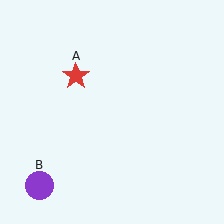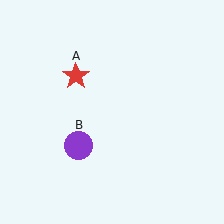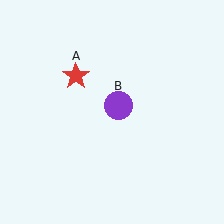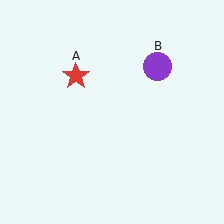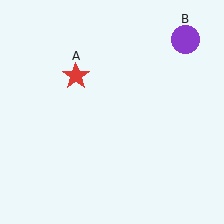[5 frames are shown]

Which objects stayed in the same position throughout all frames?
Red star (object A) remained stationary.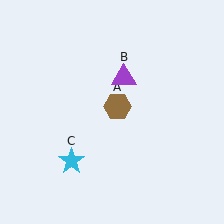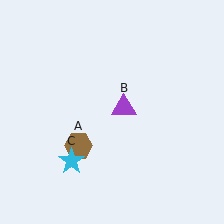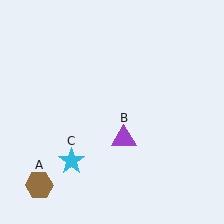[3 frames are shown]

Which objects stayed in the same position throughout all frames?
Cyan star (object C) remained stationary.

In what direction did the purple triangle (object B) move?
The purple triangle (object B) moved down.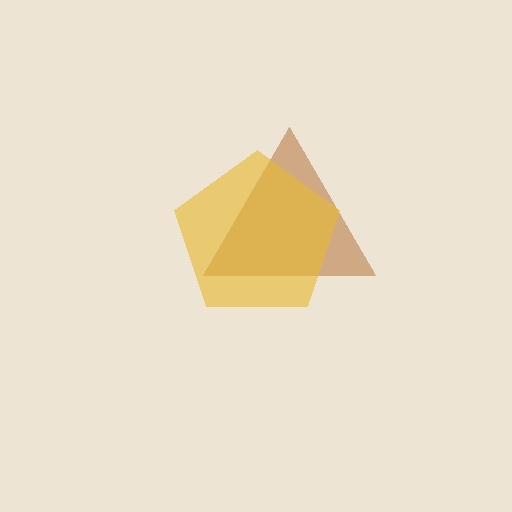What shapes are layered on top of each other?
The layered shapes are: a brown triangle, a yellow pentagon.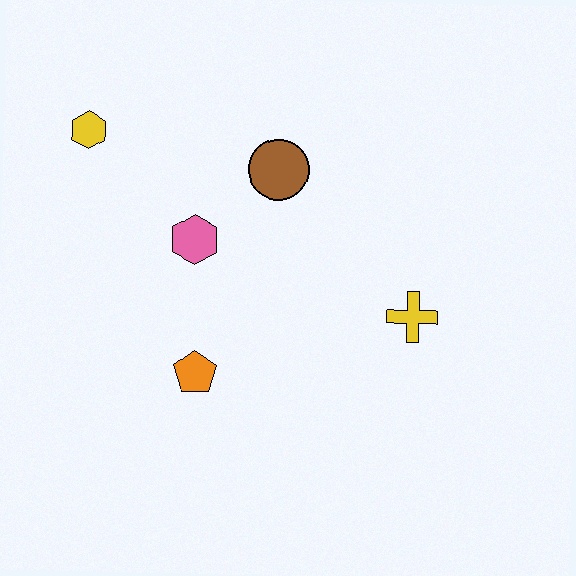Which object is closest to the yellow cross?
The brown circle is closest to the yellow cross.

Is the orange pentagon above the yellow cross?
No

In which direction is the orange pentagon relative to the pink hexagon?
The orange pentagon is below the pink hexagon.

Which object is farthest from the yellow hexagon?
The yellow cross is farthest from the yellow hexagon.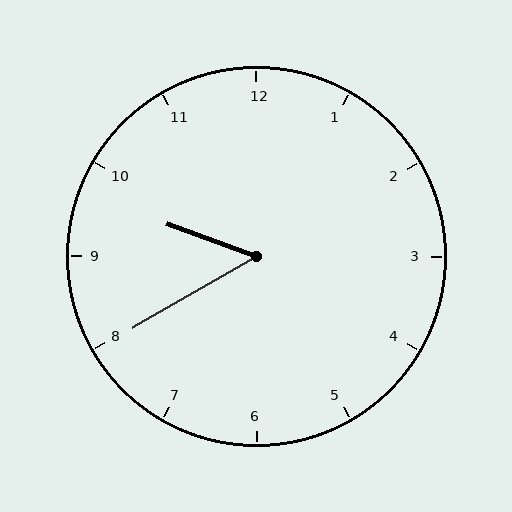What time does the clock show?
9:40.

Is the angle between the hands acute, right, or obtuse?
It is acute.